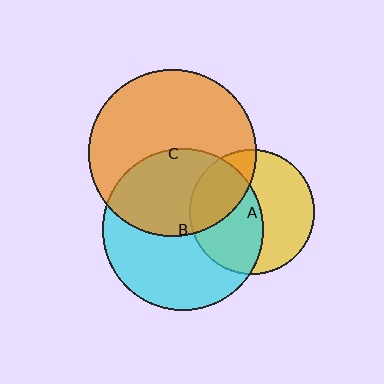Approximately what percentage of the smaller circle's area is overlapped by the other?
Approximately 50%.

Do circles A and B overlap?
Yes.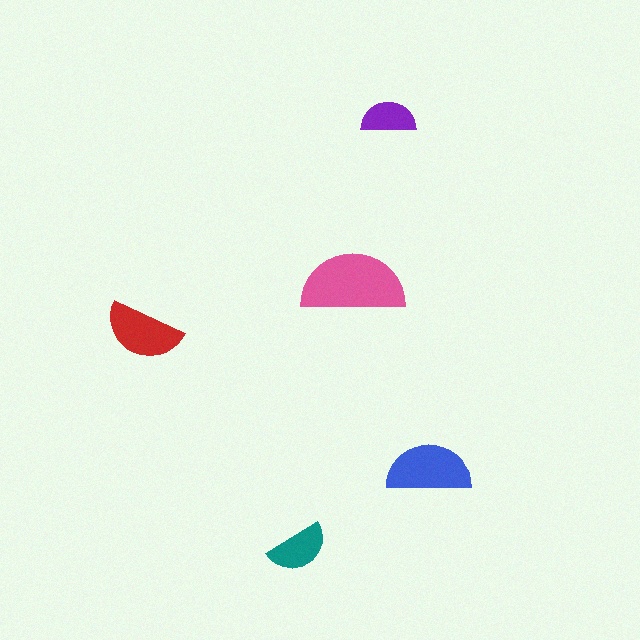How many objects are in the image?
There are 5 objects in the image.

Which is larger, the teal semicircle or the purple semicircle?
The teal one.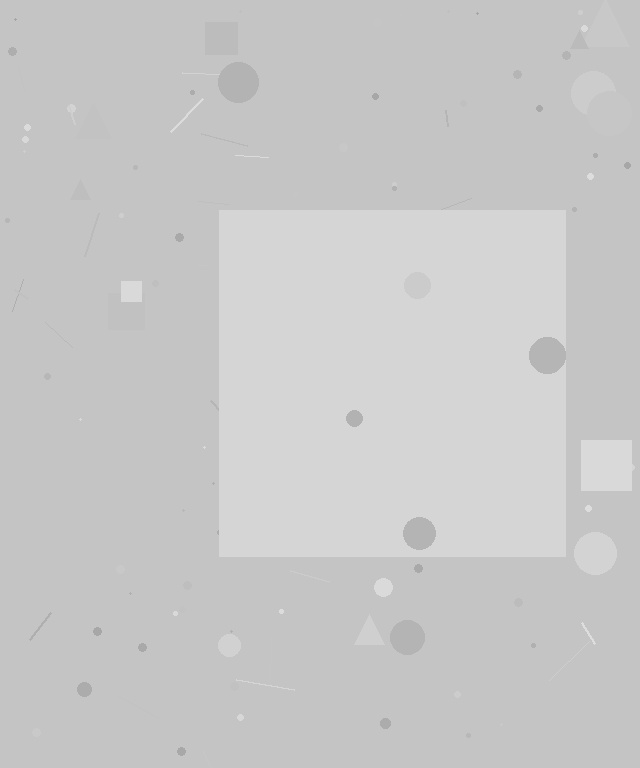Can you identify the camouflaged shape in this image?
The camouflaged shape is a square.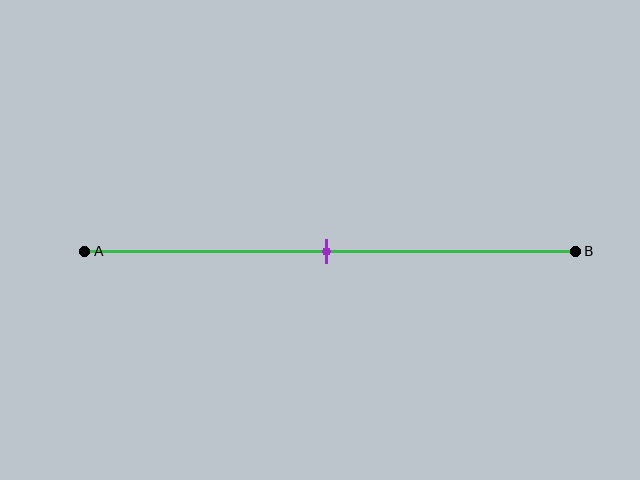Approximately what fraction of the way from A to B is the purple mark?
The purple mark is approximately 50% of the way from A to B.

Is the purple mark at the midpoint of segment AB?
Yes, the mark is approximately at the midpoint.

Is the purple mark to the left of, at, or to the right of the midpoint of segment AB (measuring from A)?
The purple mark is approximately at the midpoint of segment AB.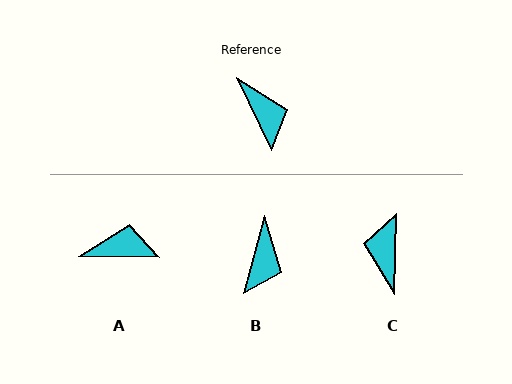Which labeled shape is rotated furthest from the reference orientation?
C, about 154 degrees away.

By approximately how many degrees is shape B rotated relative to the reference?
Approximately 41 degrees clockwise.